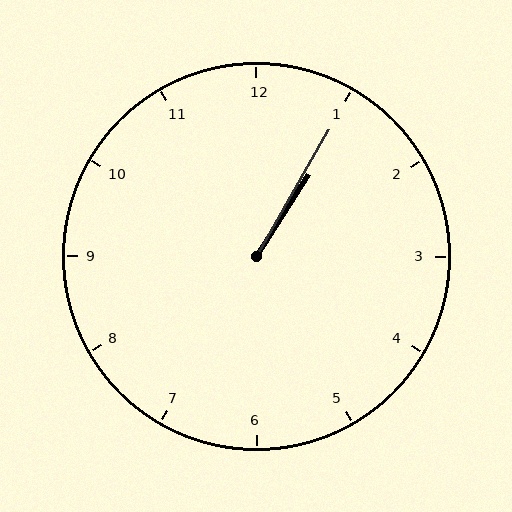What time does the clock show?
1:05.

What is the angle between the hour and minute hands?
Approximately 2 degrees.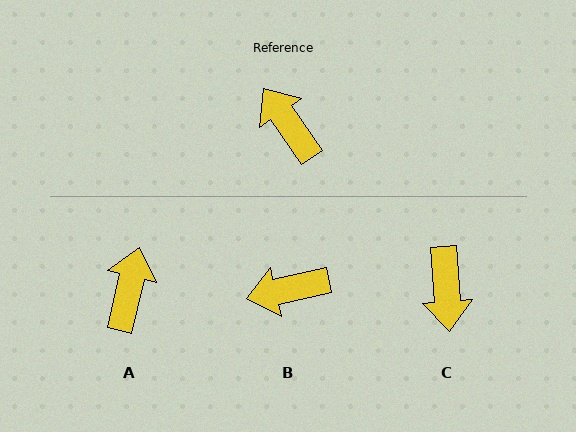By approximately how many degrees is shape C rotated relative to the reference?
Approximately 149 degrees counter-clockwise.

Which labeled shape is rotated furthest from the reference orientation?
C, about 149 degrees away.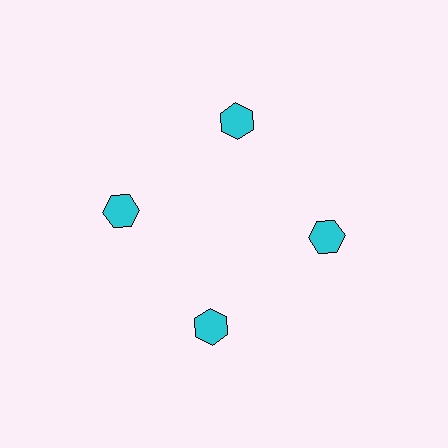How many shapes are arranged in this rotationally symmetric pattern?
There are 4 shapes, arranged in 4 groups of 1.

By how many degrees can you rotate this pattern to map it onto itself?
The pattern maps onto itself every 90 degrees of rotation.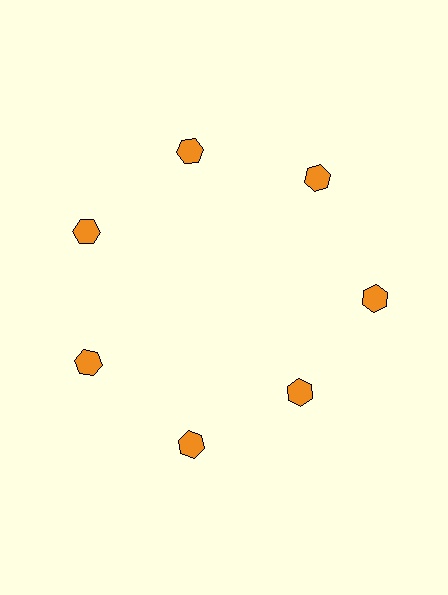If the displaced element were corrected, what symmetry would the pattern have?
It would have 7-fold rotational symmetry — the pattern would map onto itself every 51 degrees.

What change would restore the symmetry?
The symmetry would be restored by moving it outward, back onto the ring so that all 7 hexagons sit at equal angles and equal distance from the center.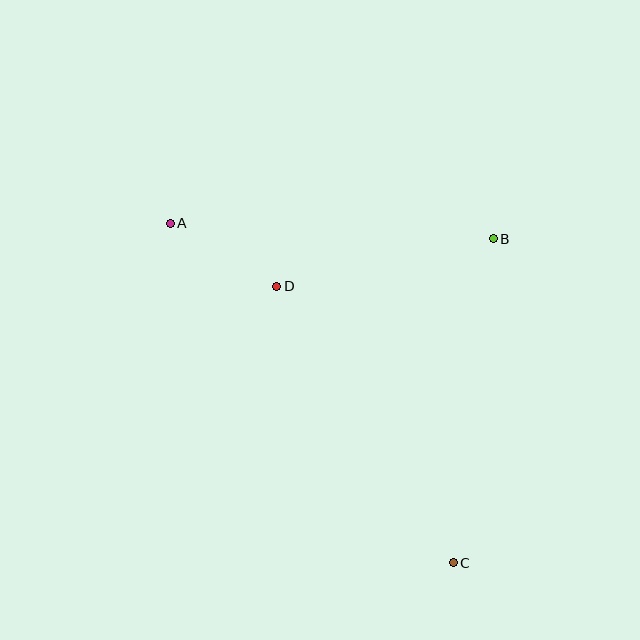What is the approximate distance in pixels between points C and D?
The distance between C and D is approximately 328 pixels.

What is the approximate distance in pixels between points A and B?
The distance between A and B is approximately 323 pixels.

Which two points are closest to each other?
Points A and D are closest to each other.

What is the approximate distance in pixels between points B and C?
The distance between B and C is approximately 326 pixels.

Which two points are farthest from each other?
Points A and C are farthest from each other.